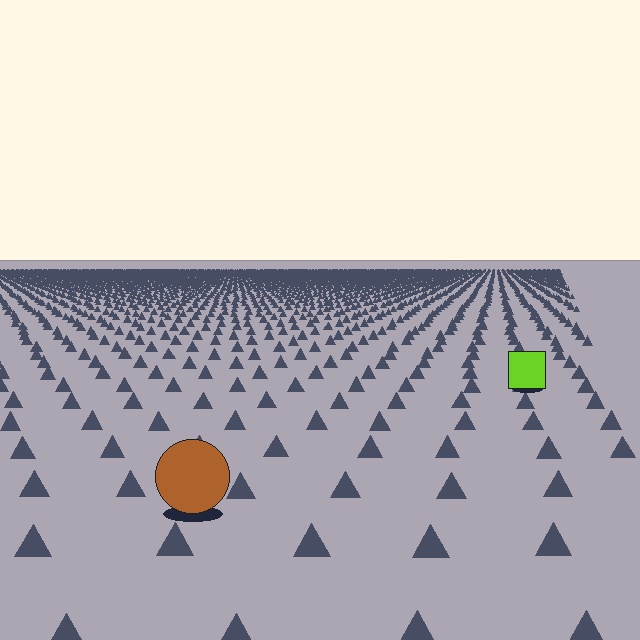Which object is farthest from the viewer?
The lime square is farthest from the viewer. It appears smaller and the ground texture around it is denser.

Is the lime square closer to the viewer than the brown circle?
No. The brown circle is closer — you can tell from the texture gradient: the ground texture is coarser near it.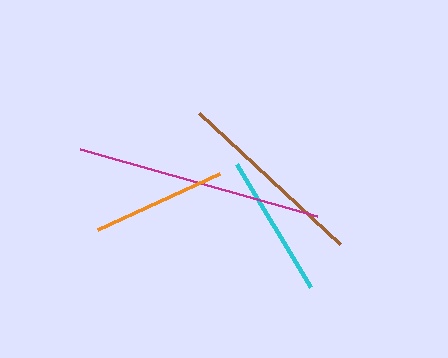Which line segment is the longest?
The magenta line is the longest at approximately 246 pixels.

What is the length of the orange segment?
The orange segment is approximately 135 pixels long.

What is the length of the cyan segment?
The cyan segment is approximately 144 pixels long.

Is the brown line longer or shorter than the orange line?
The brown line is longer than the orange line.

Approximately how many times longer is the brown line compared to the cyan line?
The brown line is approximately 1.3 times the length of the cyan line.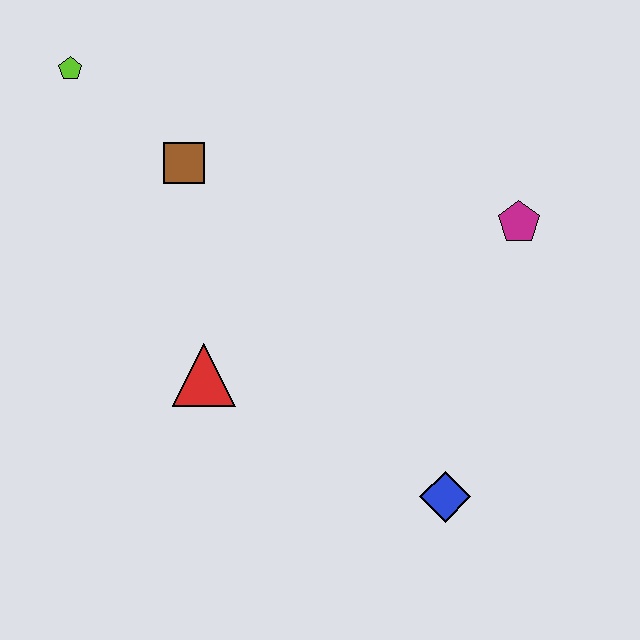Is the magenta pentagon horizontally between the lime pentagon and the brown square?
No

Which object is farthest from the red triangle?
The magenta pentagon is farthest from the red triangle.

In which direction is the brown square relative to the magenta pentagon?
The brown square is to the left of the magenta pentagon.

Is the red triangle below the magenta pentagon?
Yes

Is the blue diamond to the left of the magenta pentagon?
Yes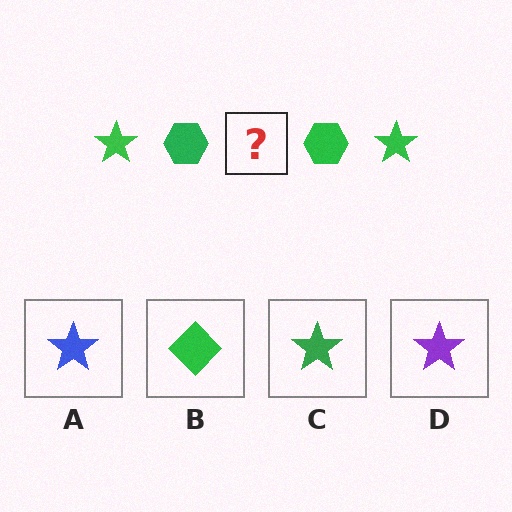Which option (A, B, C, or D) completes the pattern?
C.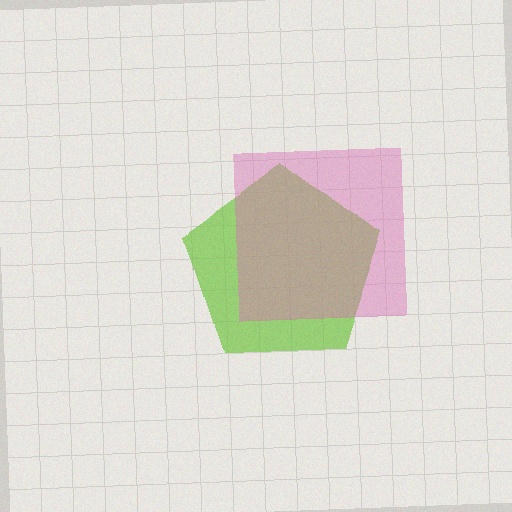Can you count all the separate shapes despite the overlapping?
Yes, there are 2 separate shapes.